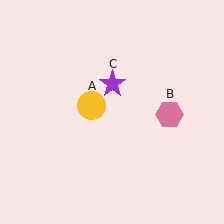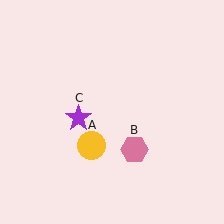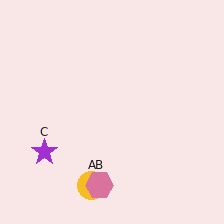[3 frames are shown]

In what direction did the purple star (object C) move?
The purple star (object C) moved down and to the left.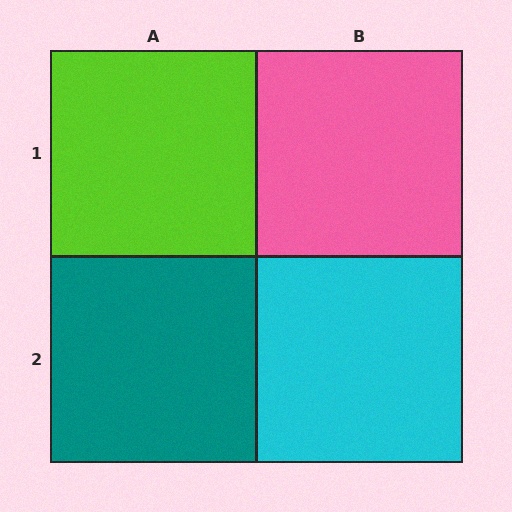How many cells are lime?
1 cell is lime.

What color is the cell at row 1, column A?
Lime.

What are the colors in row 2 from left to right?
Teal, cyan.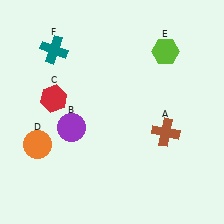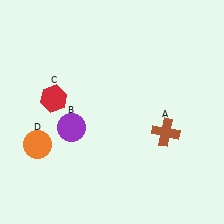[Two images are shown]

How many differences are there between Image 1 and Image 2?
There are 2 differences between the two images.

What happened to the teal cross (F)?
The teal cross (F) was removed in Image 2. It was in the top-left area of Image 1.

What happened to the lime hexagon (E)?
The lime hexagon (E) was removed in Image 2. It was in the top-right area of Image 1.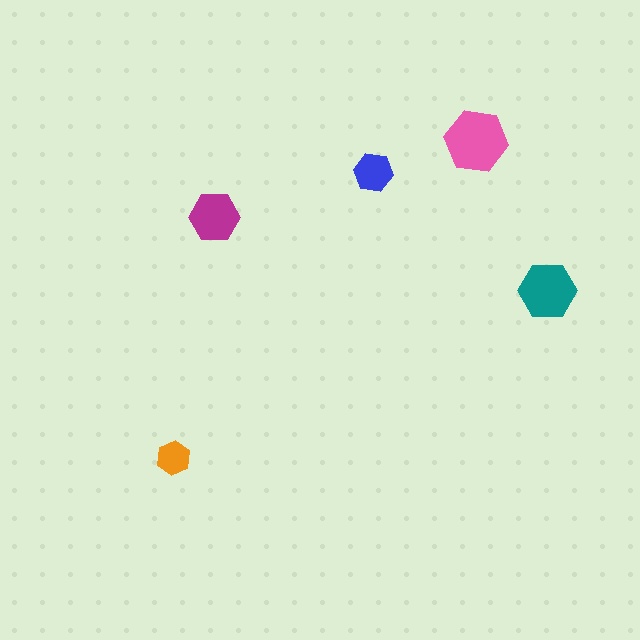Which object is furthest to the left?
The orange hexagon is leftmost.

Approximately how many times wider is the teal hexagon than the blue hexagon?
About 1.5 times wider.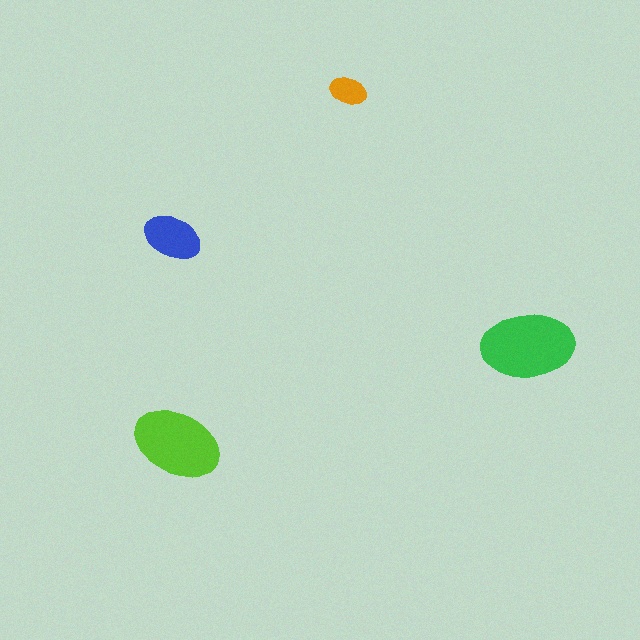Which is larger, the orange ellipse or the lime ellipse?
The lime one.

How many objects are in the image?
There are 4 objects in the image.